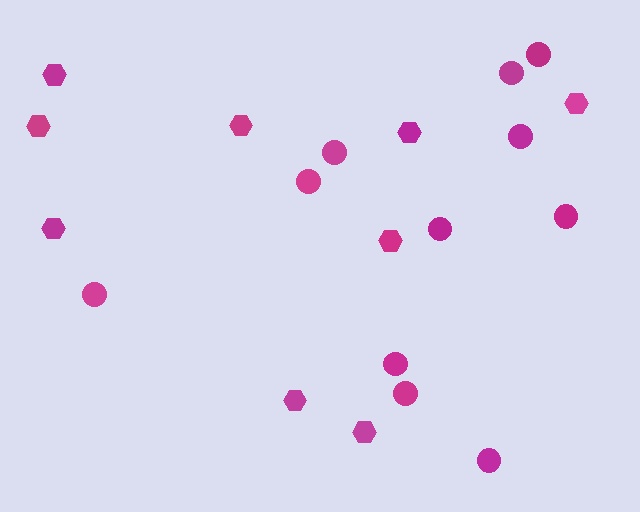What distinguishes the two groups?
There are 2 groups: one group of hexagons (9) and one group of circles (11).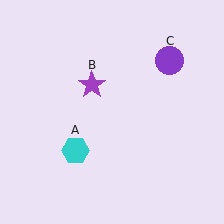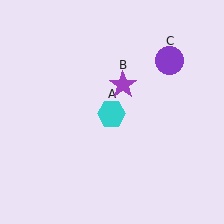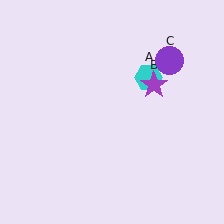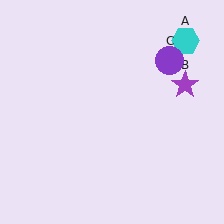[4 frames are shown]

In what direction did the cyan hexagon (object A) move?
The cyan hexagon (object A) moved up and to the right.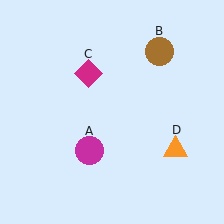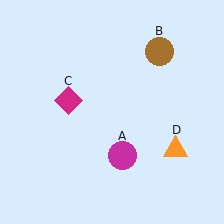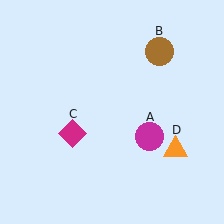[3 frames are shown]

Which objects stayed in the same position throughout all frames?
Brown circle (object B) and orange triangle (object D) remained stationary.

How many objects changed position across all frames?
2 objects changed position: magenta circle (object A), magenta diamond (object C).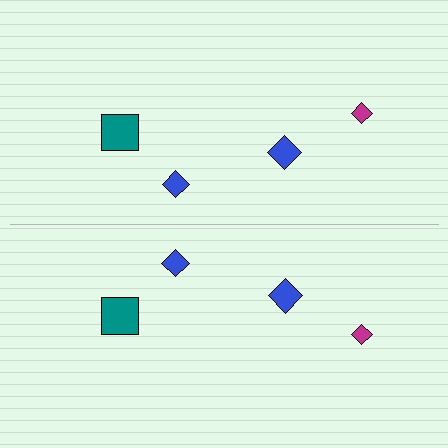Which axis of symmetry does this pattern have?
The pattern has a horizontal axis of symmetry running through the center of the image.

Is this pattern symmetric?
Yes, this pattern has bilateral (reflection) symmetry.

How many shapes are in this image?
There are 8 shapes in this image.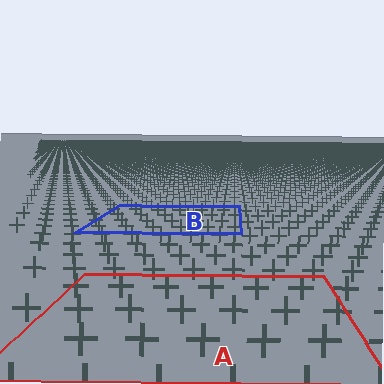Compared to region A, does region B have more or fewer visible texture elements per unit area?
Region B has more texture elements per unit area — they are packed more densely because it is farther away.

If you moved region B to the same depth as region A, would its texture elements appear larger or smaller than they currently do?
They would appear larger. At a closer depth, the same texture elements are projected at a bigger on-screen size.